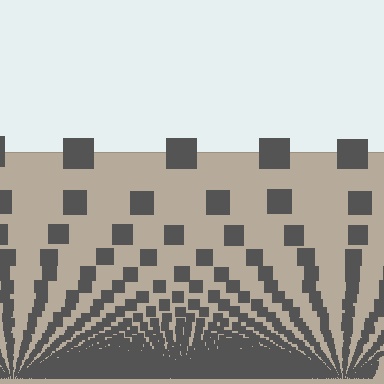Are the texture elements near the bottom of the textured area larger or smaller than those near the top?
Smaller. The gradient is inverted — elements near the bottom are smaller and denser.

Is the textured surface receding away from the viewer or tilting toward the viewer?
The surface appears to tilt toward the viewer. Texture elements get larger and sparser toward the top.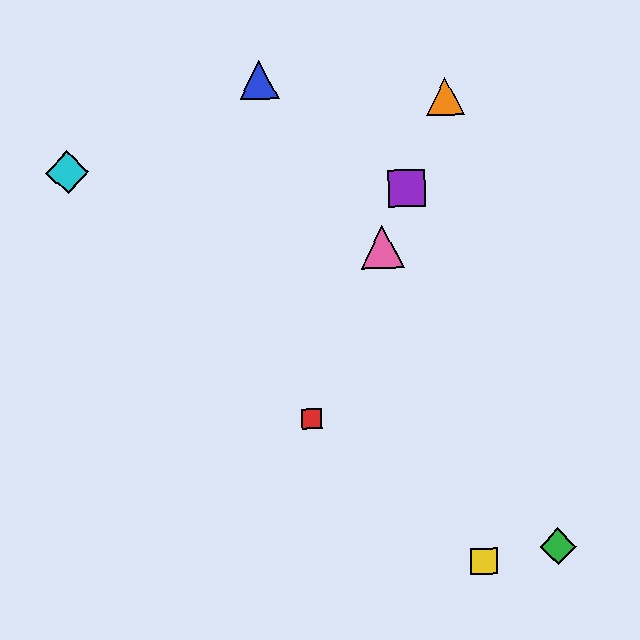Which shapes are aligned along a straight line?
The red square, the purple square, the orange triangle, the pink triangle are aligned along a straight line.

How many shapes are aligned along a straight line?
4 shapes (the red square, the purple square, the orange triangle, the pink triangle) are aligned along a straight line.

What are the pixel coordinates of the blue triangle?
The blue triangle is at (259, 80).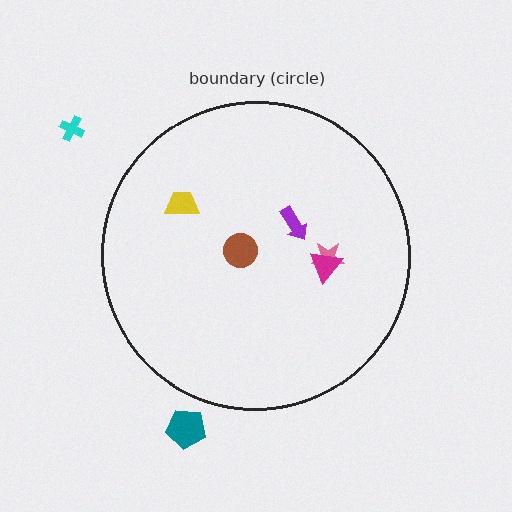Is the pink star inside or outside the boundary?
Inside.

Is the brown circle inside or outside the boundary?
Inside.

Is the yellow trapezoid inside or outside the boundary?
Inside.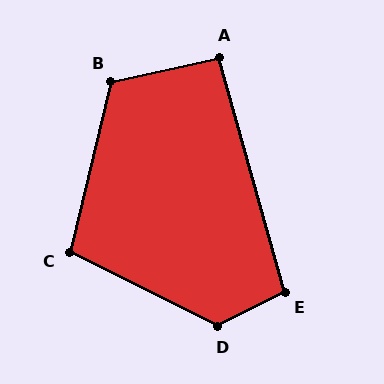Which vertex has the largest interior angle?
D, at approximately 127 degrees.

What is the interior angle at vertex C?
Approximately 103 degrees (obtuse).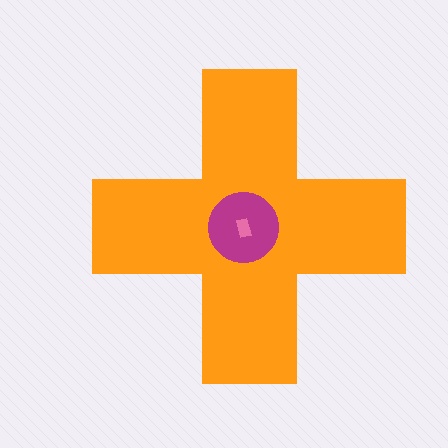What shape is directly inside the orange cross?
The magenta circle.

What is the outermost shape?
The orange cross.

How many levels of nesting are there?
3.